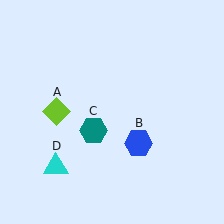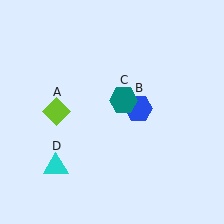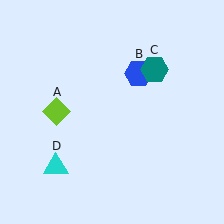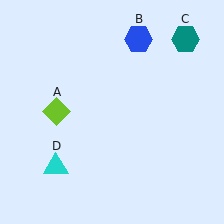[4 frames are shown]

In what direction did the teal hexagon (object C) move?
The teal hexagon (object C) moved up and to the right.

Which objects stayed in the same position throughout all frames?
Lime diamond (object A) and cyan triangle (object D) remained stationary.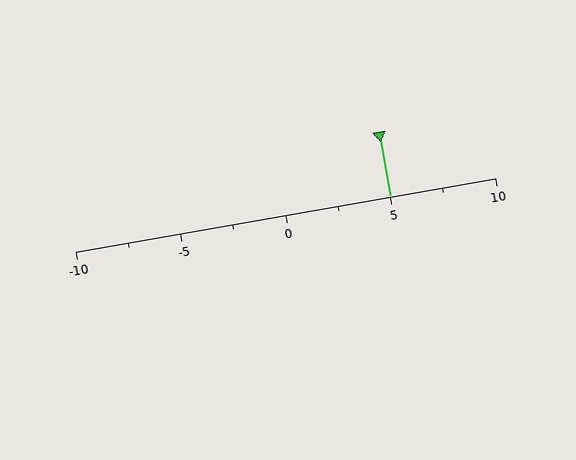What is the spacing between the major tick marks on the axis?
The major ticks are spaced 5 apart.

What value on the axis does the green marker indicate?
The marker indicates approximately 5.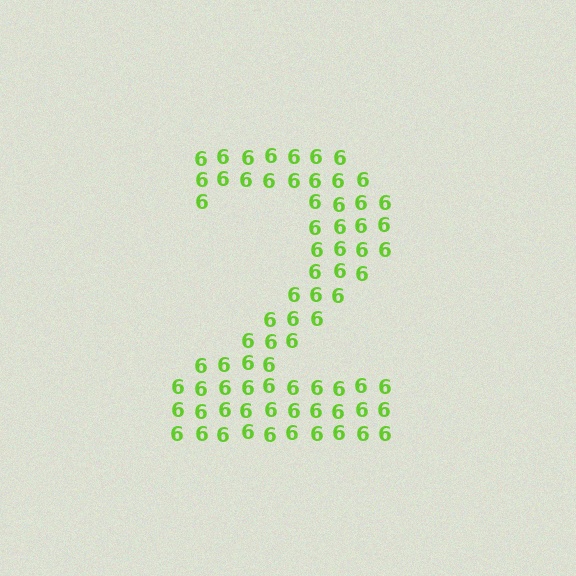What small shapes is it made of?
It is made of small digit 6's.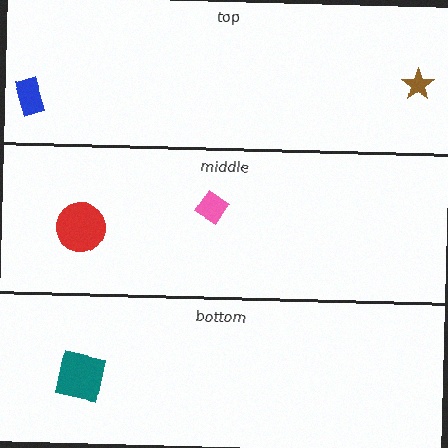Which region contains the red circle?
The middle region.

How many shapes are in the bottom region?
1.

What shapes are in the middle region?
The pink diamond, the red circle.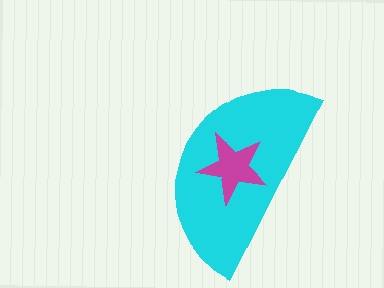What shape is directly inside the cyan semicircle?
The magenta star.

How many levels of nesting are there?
2.